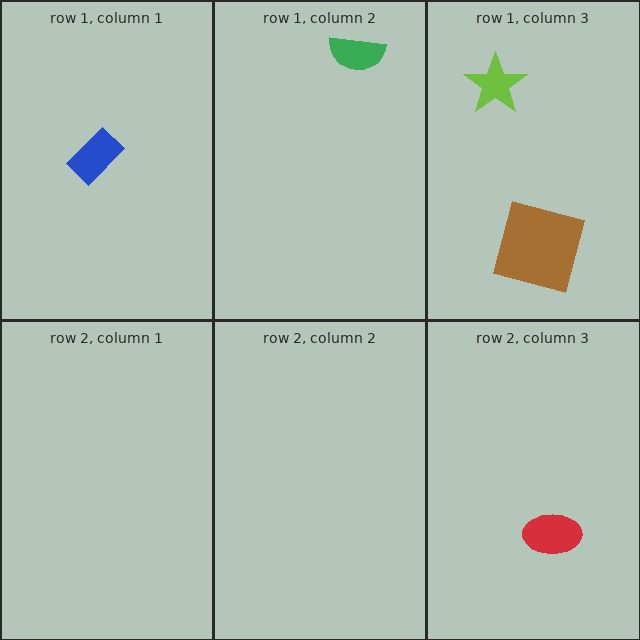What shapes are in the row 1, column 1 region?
The blue rectangle.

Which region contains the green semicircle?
The row 1, column 2 region.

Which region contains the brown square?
The row 1, column 3 region.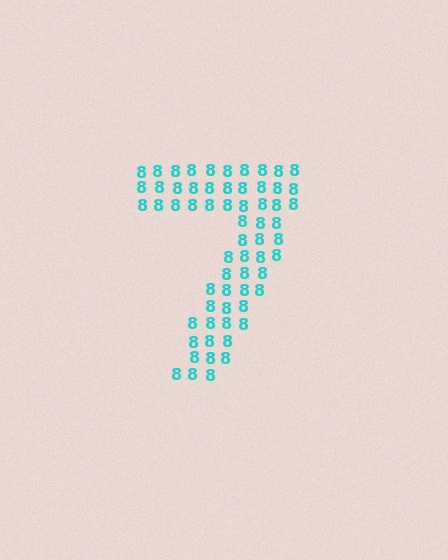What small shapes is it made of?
It is made of small digit 8's.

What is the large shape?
The large shape is the digit 7.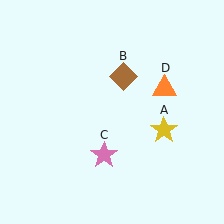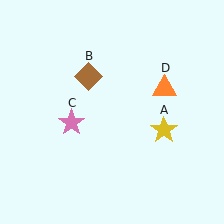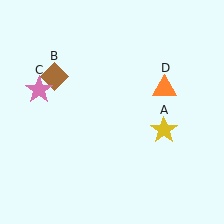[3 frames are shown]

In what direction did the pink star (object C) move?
The pink star (object C) moved up and to the left.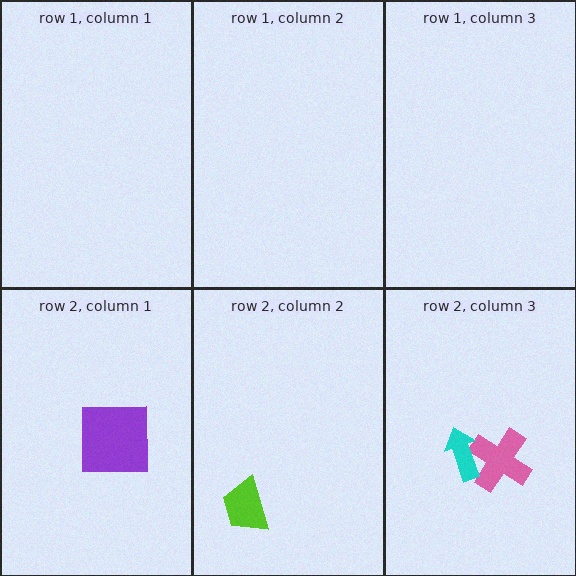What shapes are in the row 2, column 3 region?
The pink cross, the cyan arrow.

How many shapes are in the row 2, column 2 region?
1.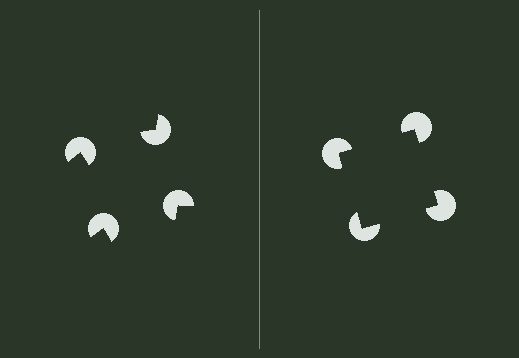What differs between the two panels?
The pac-man discs are positioned identically on both sides; only the wedge orientations differ. On the right they align to a square; on the left they are misaligned.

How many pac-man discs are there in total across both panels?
8 — 4 on each side.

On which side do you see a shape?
An illusory square appears on the right side. On the left side the wedge cuts are rotated, so no coherent shape forms.